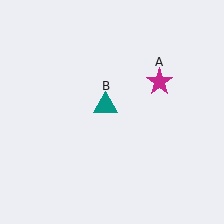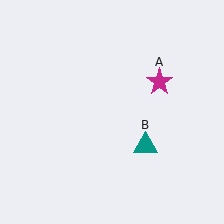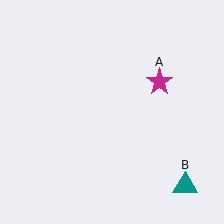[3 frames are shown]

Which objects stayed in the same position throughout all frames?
Magenta star (object A) remained stationary.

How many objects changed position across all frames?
1 object changed position: teal triangle (object B).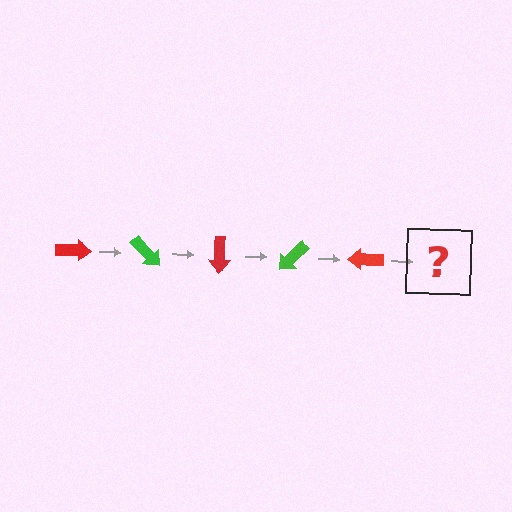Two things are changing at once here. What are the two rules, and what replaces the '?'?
The two rules are that it rotates 45 degrees each step and the color cycles through red and green. The '?' should be a green arrow, rotated 225 degrees from the start.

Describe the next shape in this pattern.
It should be a green arrow, rotated 225 degrees from the start.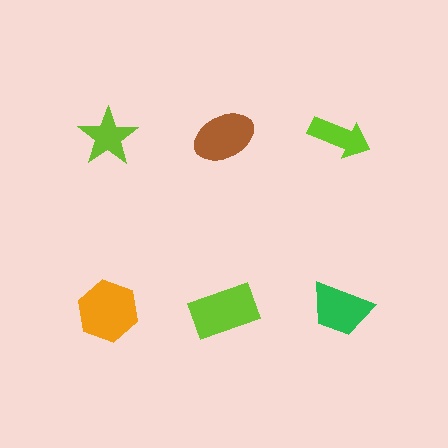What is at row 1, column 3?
A lime arrow.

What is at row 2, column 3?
A green trapezoid.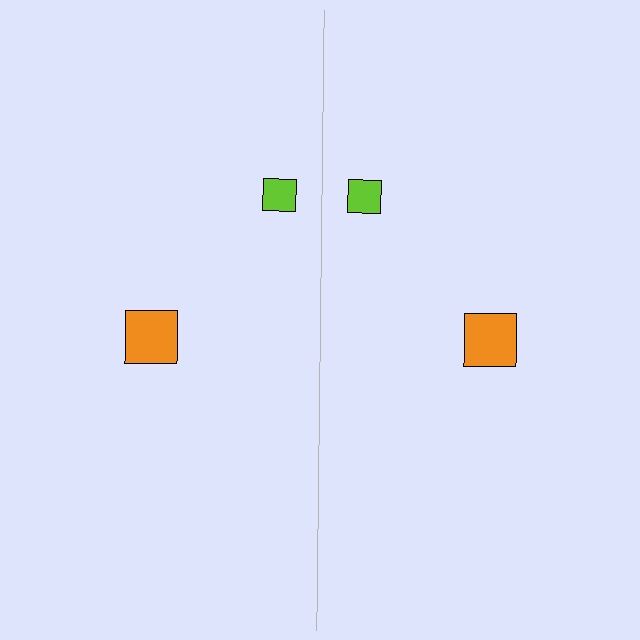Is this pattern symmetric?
Yes, this pattern has bilateral (reflection) symmetry.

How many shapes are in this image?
There are 4 shapes in this image.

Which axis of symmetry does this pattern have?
The pattern has a vertical axis of symmetry running through the center of the image.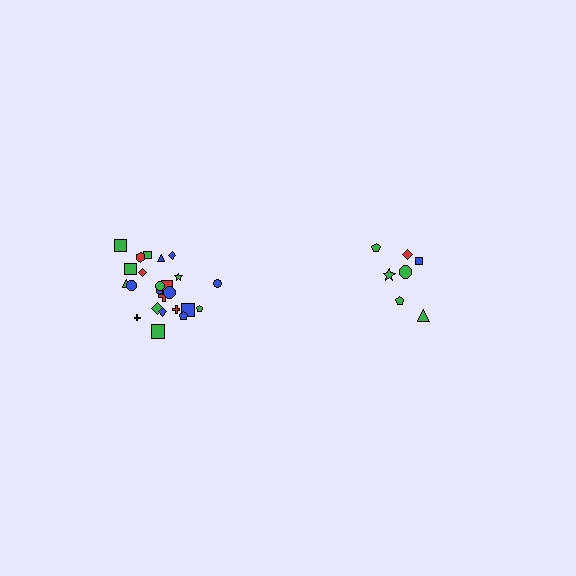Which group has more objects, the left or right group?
The left group.